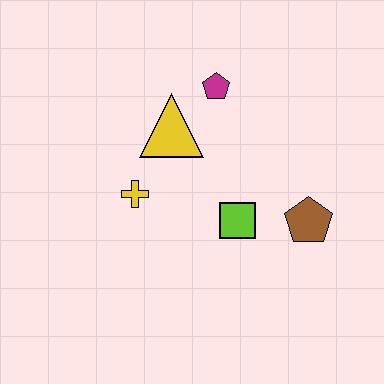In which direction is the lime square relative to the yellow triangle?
The lime square is below the yellow triangle.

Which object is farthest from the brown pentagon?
The yellow cross is farthest from the brown pentagon.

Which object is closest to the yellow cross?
The yellow triangle is closest to the yellow cross.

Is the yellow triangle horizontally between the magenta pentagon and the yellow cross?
Yes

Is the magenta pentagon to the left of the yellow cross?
No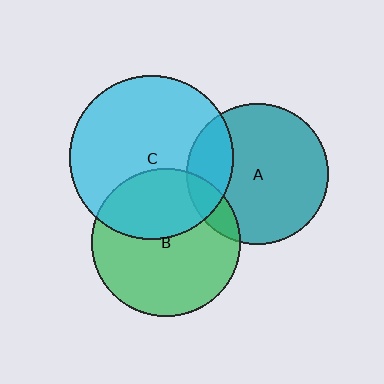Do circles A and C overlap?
Yes.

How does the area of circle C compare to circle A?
Approximately 1.3 times.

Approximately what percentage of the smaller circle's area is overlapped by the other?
Approximately 20%.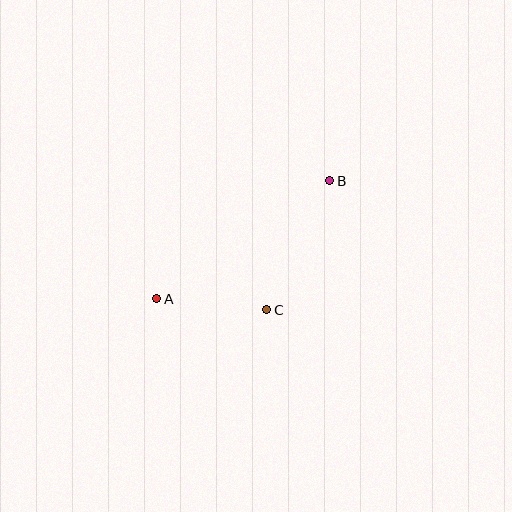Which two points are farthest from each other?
Points A and B are farthest from each other.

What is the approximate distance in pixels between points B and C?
The distance between B and C is approximately 144 pixels.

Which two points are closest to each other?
Points A and C are closest to each other.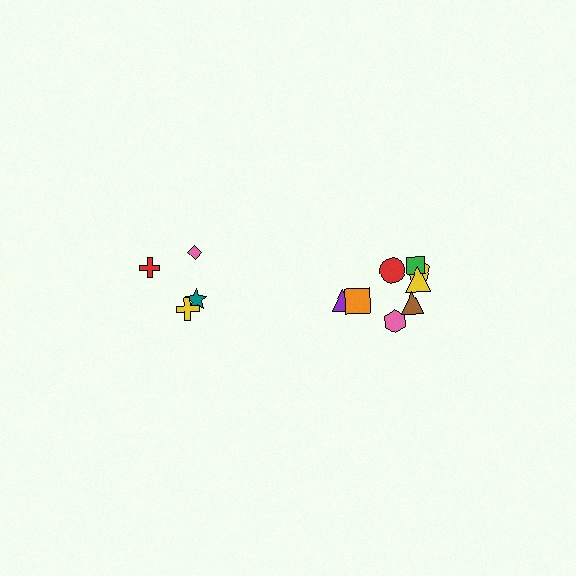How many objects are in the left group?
There are 4 objects.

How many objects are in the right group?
There are 8 objects.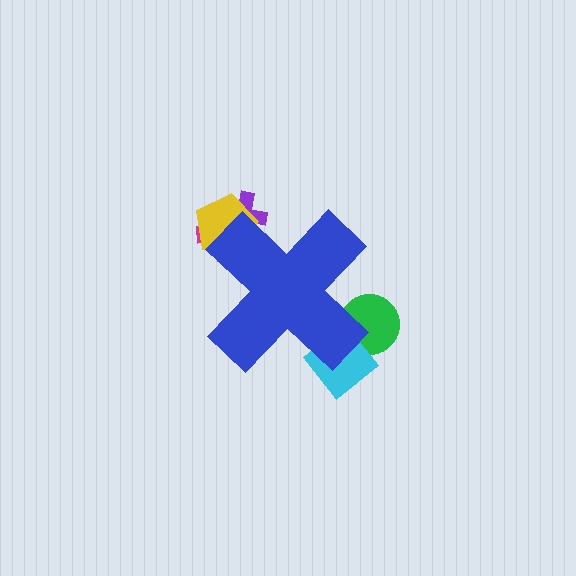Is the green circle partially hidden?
Yes, the green circle is partially hidden behind the blue cross.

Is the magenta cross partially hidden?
Yes, the magenta cross is partially hidden behind the blue cross.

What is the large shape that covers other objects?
A blue cross.